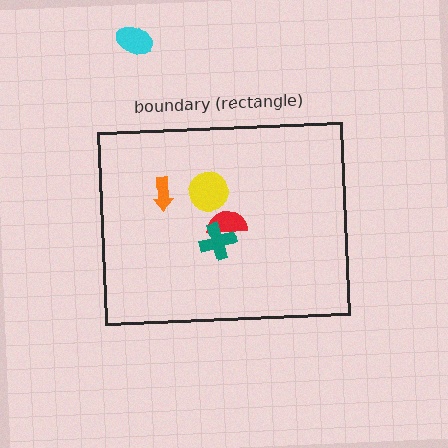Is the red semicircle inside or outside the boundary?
Inside.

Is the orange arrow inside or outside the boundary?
Inside.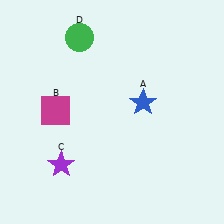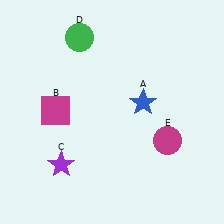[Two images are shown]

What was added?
A magenta circle (E) was added in Image 2.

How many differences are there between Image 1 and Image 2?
There is 1 difference between the two images.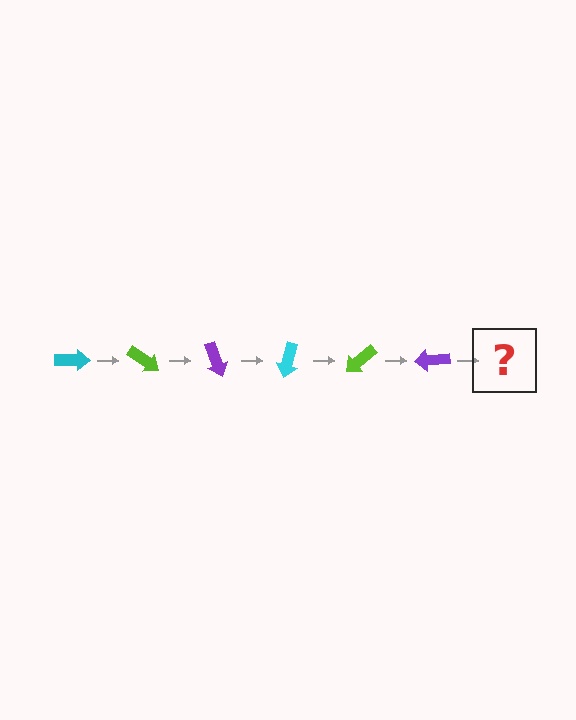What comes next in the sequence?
The next element should be a cyan arrow, rotated 210 degrees from the start.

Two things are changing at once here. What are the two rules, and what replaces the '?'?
The two rules are that it rotates 35 degrees each step and the color cycles through cyan, lime, and purple. The '?' should be a cyan arrow, rotated 210 degrees from the start.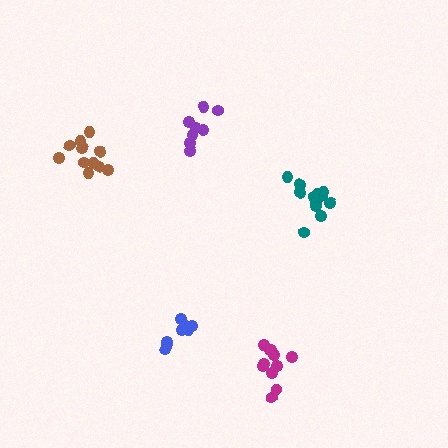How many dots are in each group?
Group 1: 12 dots, Group 2: 8 dots, Group 3: 10 dots, Group 4: 8 dots, Group 5: 11 dots (49 total).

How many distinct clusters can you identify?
There are 5 distinct clusters.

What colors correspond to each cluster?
The clusters are colored: teal, purple, magenta, blue, brown.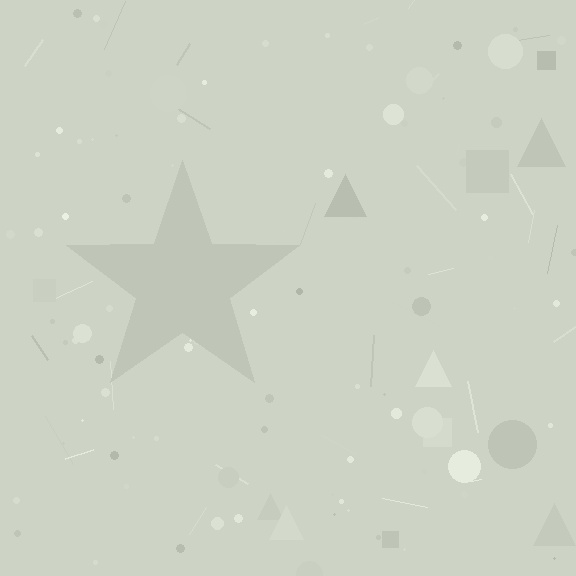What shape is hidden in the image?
A star is hidden in the image.